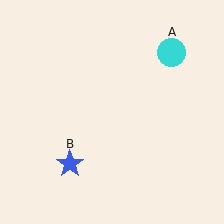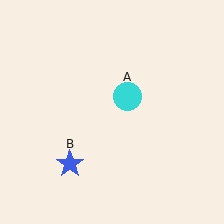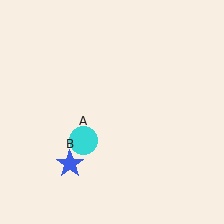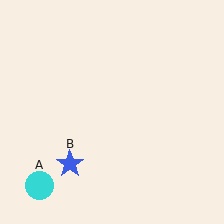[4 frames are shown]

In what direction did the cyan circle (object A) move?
The cyan circle (object A) moved down and to the left.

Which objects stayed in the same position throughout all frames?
Blue star (object B) remained stationary.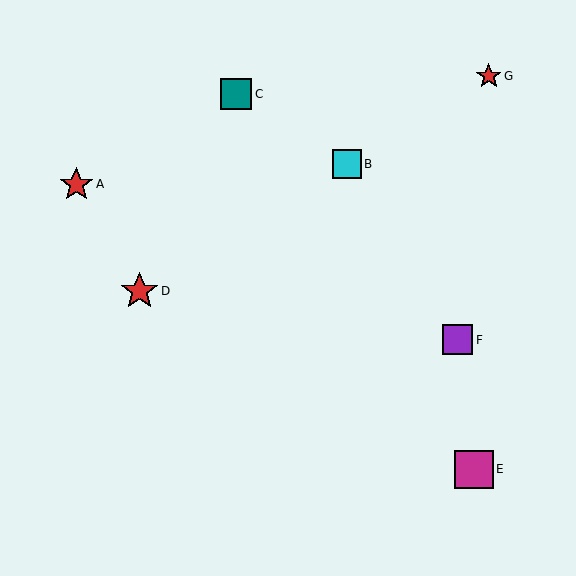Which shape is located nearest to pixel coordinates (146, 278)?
The red star (labeled D) at (139, 291) is nearest to that location.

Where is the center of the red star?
The center of the red star is at (139, 291).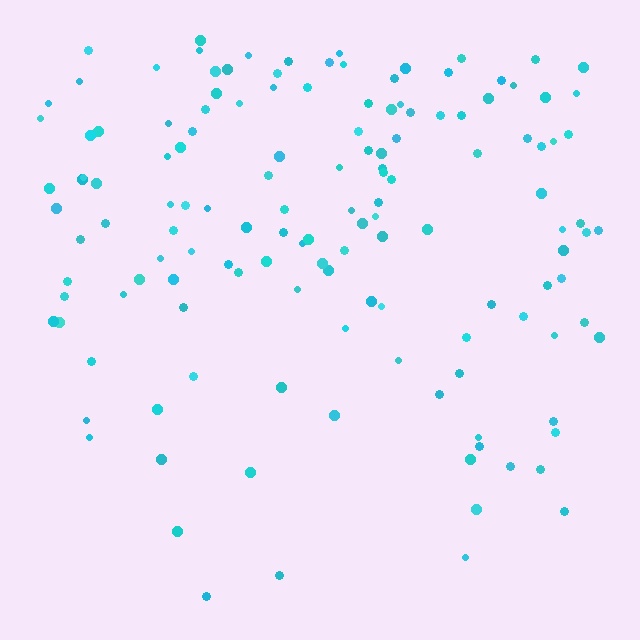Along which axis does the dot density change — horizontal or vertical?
Vertical.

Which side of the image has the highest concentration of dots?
The top.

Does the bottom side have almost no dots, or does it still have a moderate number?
Still a moderate number, just noticeably fewer than the top.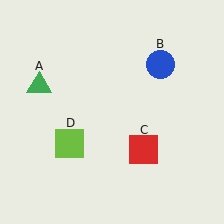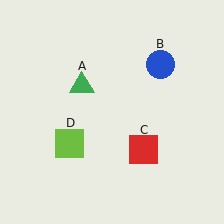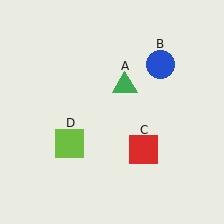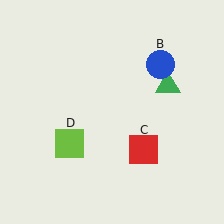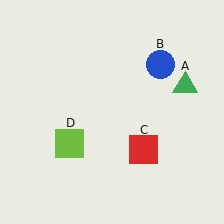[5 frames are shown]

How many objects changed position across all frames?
1 object changed position: green triangle (object A).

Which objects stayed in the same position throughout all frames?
Blue circle (object B) and red square (object C) and lime square (object D) remained stationary.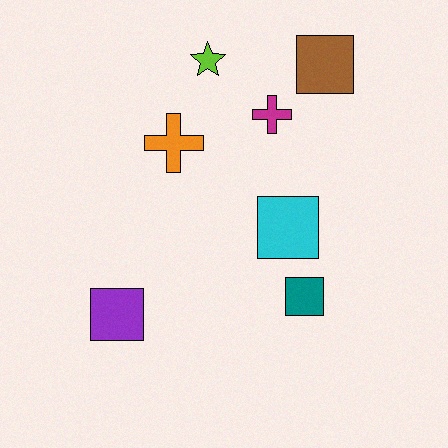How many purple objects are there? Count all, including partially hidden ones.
There is 1 purple object.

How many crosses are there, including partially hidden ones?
There are 2 crosses.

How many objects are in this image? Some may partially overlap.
There are 7 objects.